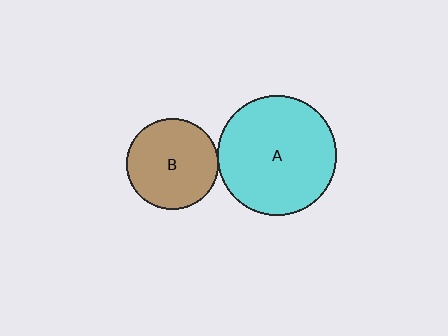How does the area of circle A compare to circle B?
Approximately 1.7 times.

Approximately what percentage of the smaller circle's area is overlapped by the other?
Approximately 5%.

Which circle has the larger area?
Circle A (cyan).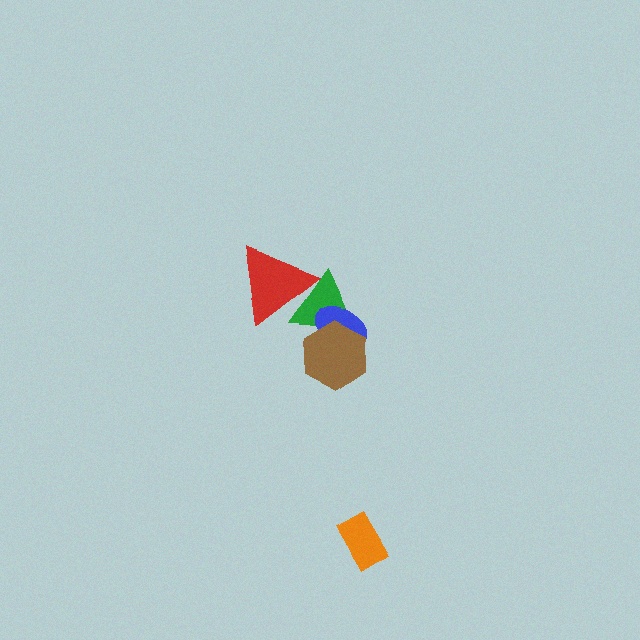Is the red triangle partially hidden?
No, no other shape covers it.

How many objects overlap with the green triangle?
3 objects overlap with the green triangle.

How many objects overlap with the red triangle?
1 object overlaps with the red triangle.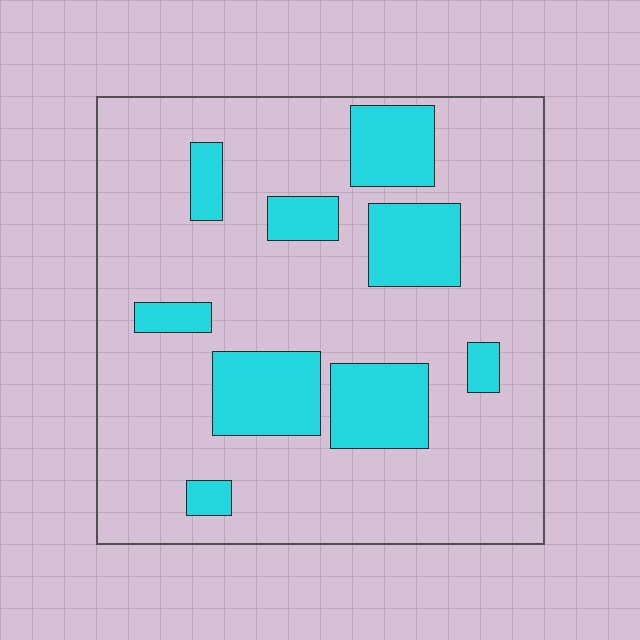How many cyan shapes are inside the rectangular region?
9.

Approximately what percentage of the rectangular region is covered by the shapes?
Approximately 20%.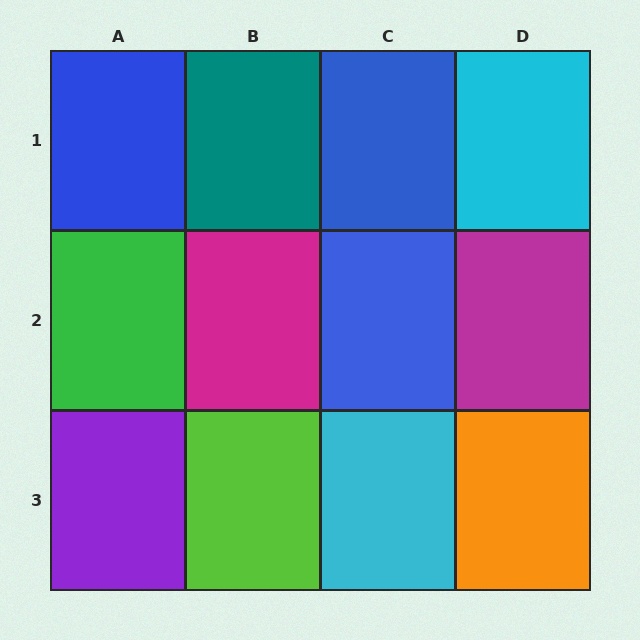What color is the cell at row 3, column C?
Cyan.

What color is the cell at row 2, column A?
Green.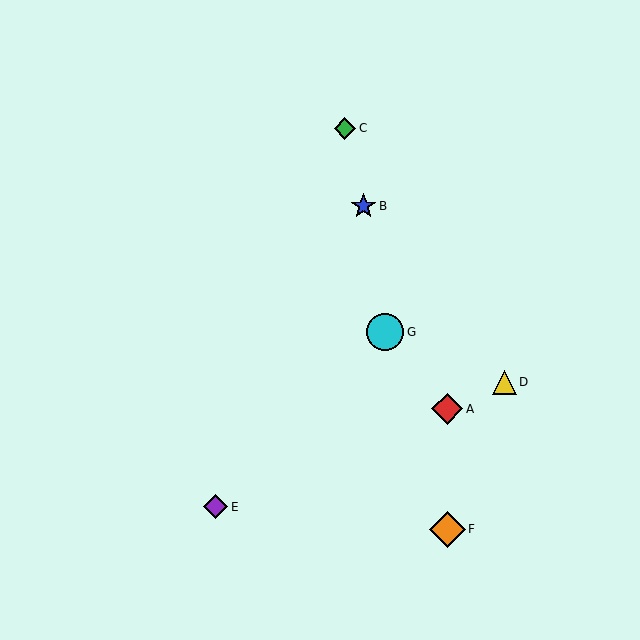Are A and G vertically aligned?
No, A is at x≈447 and G is at x≈385.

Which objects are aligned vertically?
Objects A, F are aligned vertically.